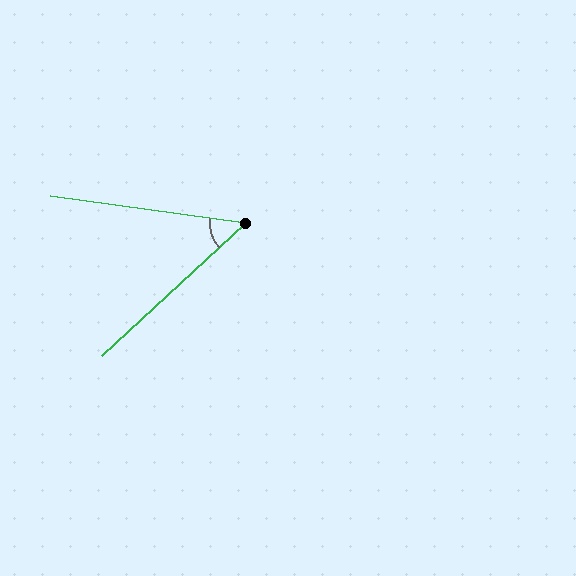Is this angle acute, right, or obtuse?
It is acute.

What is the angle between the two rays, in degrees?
Approximately 51 degrees.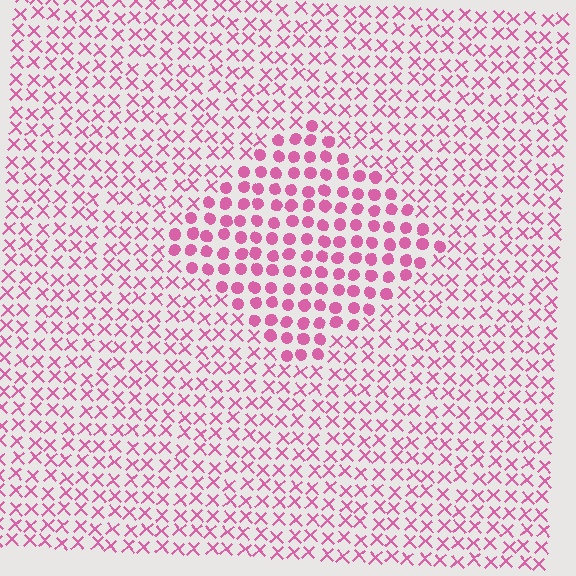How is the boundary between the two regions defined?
The boundary is defined by a change in element shape: circles inside vs. X marks outside. All elements share the same color and spacing.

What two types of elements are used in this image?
The image uses circles inside the diamond region and X marks outside it.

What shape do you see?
I see a diamond.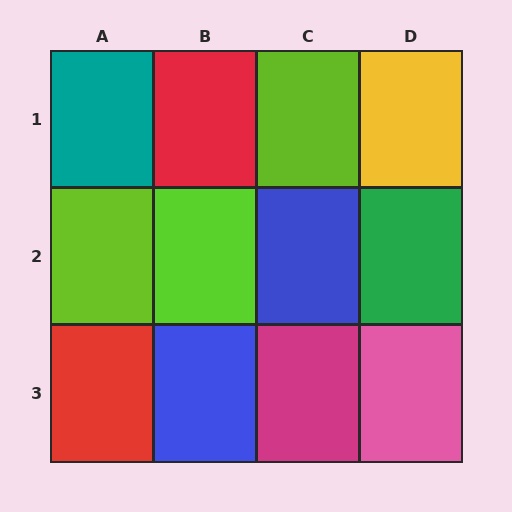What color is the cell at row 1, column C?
Lime.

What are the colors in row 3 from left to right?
Red, blue, magenta, pink.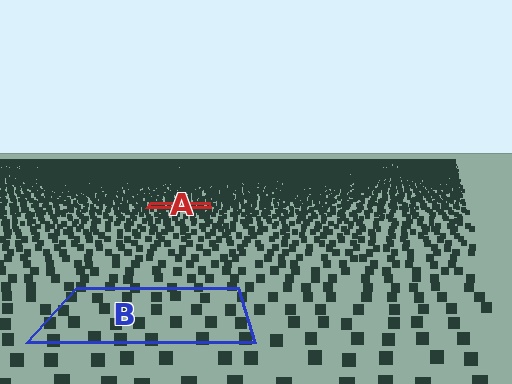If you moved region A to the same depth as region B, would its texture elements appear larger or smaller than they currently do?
They would appear larger. At a closer depth, the same texture elements are projected at a bigger on-screen size.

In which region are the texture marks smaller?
The texture marks are smaller in region A, because it is farther away.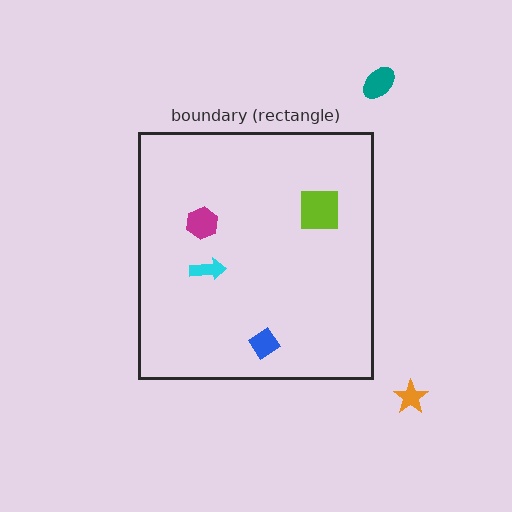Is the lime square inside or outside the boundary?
Inside.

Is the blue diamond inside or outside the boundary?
Inside.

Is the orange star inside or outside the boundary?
Outside.